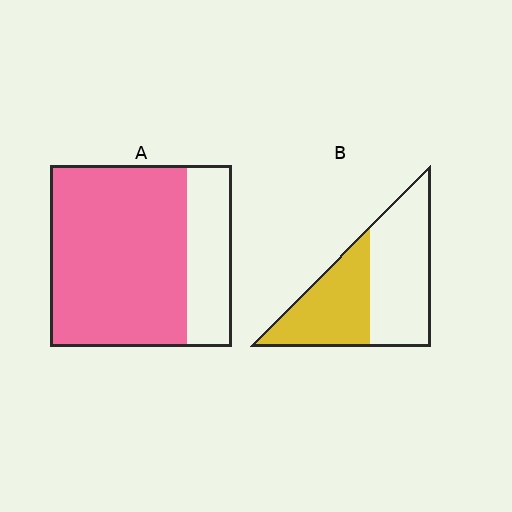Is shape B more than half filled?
No.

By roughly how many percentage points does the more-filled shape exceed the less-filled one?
By roughly 30 percentage points (A over B).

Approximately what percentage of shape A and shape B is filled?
A is approximately 75% and B is approximately 45%.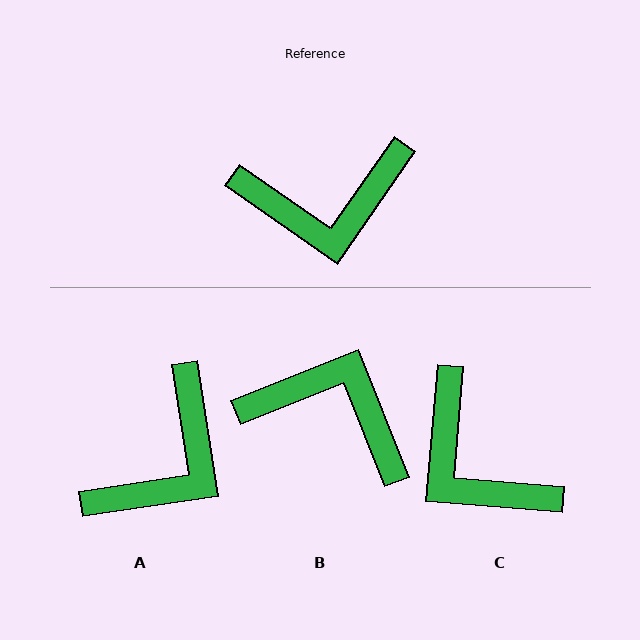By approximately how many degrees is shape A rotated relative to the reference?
Approximately 43 degrees counter-clockwise.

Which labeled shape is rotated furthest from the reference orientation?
B, about 147 degrees away.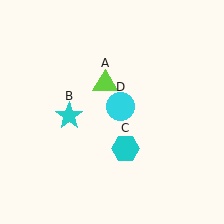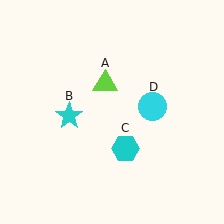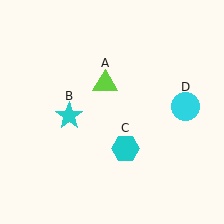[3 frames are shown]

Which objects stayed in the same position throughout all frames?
Lime triangle (object A) and cyan star (object B) and cyan hexagon (object C) remained stationary.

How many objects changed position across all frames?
1 object changed position: cyan circle (object D).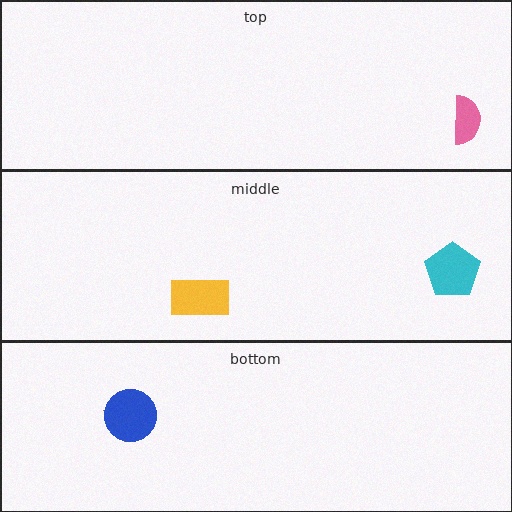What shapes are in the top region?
The pink semicircle.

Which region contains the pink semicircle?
The top region.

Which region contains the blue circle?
The bottom region.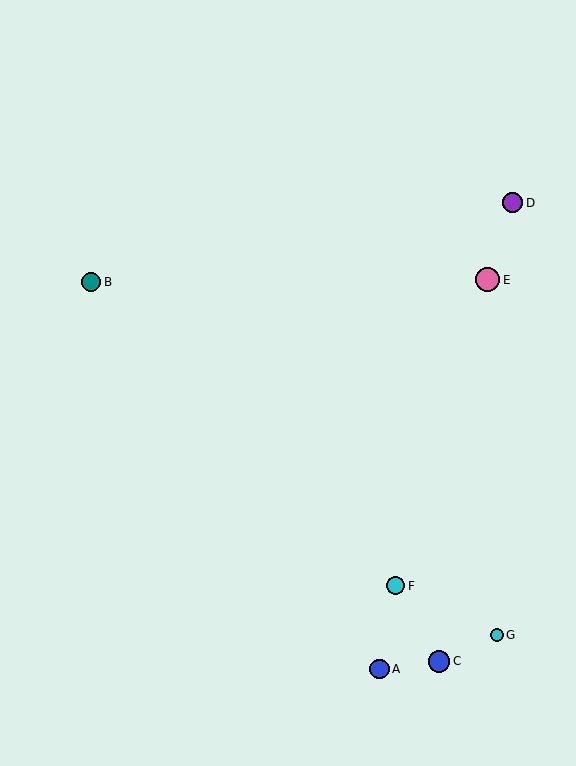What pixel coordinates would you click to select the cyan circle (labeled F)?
Click at (396, 586) to select the cyan circle F.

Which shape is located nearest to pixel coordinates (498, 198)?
The purple circle (labeled D) at (513, 203) is nearest to that location.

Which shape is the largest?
The pink circle (labeled E) is the largest.